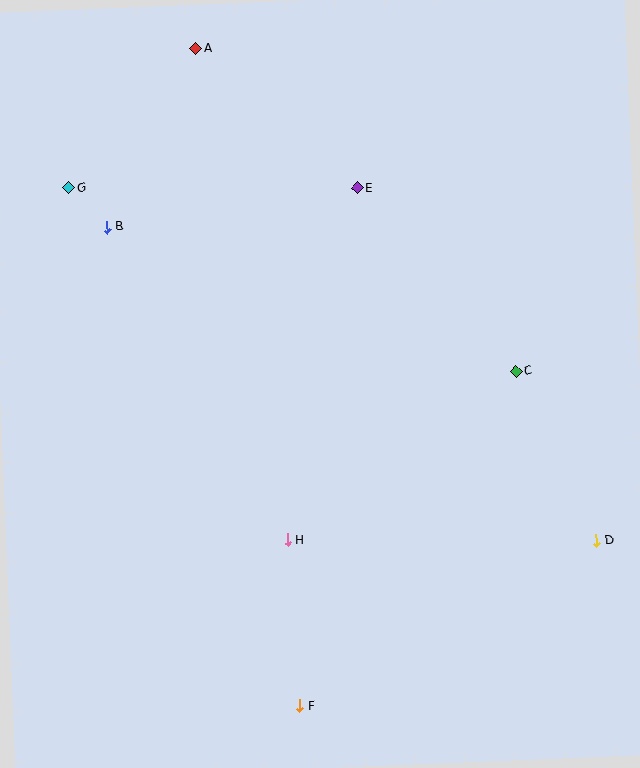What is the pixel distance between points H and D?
The distance between H and D is 309 pixels.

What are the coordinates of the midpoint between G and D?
The midpoint between G and D is at (333, 364).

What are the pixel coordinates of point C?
Point C is at (516, 372).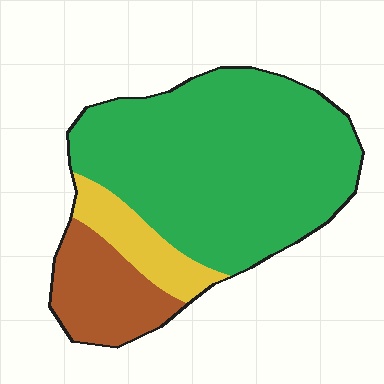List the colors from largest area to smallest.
From largest to smallest: green, brown, yellow.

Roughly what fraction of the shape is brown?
Brown covers about 20% of the shape.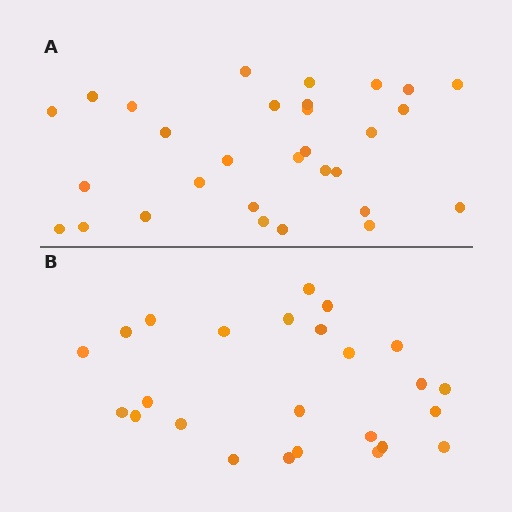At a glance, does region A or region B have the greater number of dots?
Region A (the top region) has more dots.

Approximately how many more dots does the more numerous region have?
Region A has about 5 more dots than region B.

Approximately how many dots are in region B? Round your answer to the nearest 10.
About 20 dots. (The exact count is 25, which rounds to 20.)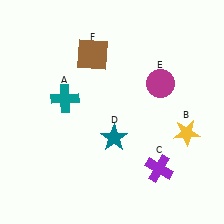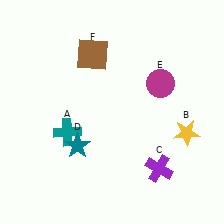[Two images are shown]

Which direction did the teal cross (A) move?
The teal cross (A) moved down.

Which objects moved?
The objects that moved are: the teal cross (A), the teal star (D).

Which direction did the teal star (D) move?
The teal star (D) moved left.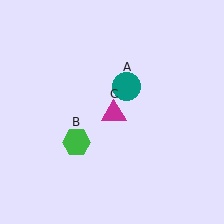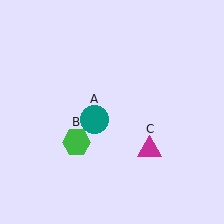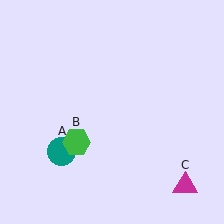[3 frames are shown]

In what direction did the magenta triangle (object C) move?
The magenta triangle (object C) moved down and to the right.